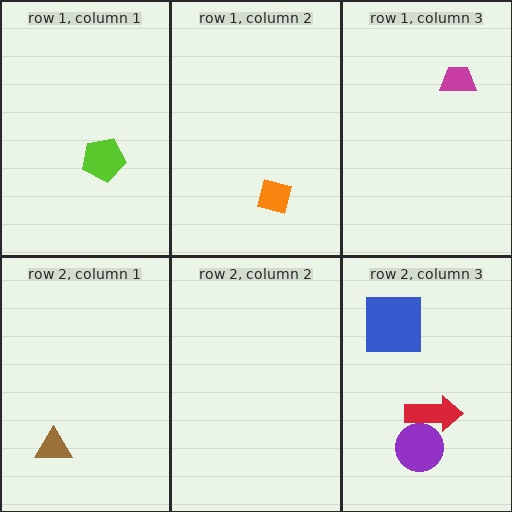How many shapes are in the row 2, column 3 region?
3.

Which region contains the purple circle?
The row 2, column 3 region.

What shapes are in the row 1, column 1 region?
The lime pentagon.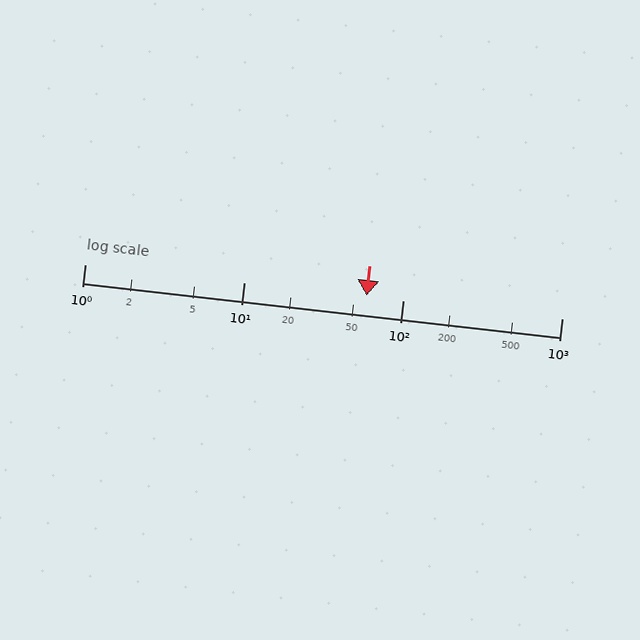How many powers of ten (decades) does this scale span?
The scale spans 3 decades, from 1 to 1000.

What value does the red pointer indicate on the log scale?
The pointer indicates approximately 59.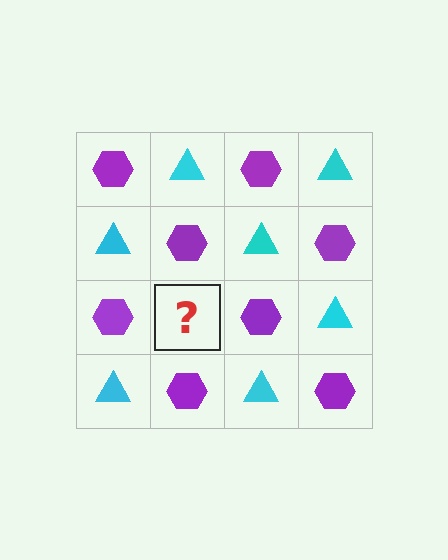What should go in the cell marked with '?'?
The missing cell should contain a cyan triangle.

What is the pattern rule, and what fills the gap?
The rule is that it alternates purple hexagon and cyan triangle in a checkerboard pattern. The gap should be filled with a cyan triangle.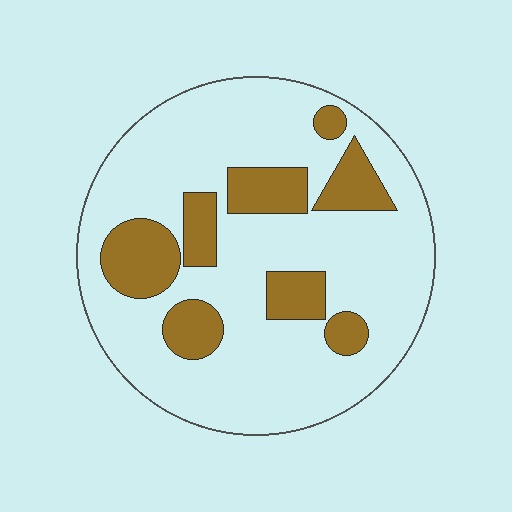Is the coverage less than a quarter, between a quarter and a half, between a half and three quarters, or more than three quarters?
Less than a quarter.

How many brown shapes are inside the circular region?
8.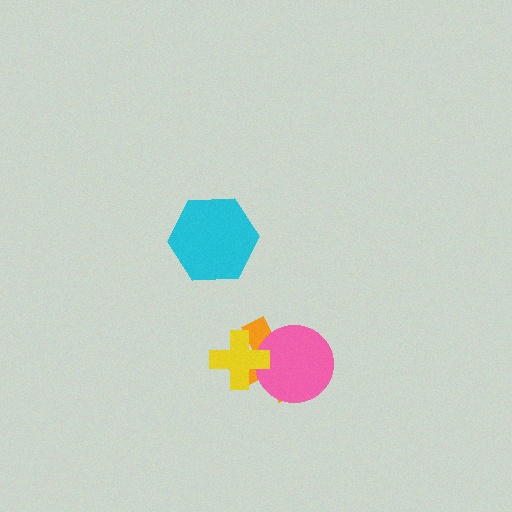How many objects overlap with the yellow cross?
2 objects overlap with the yellow cross.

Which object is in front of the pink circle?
The yellow cross is in front of the pink circle.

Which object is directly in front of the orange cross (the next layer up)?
The pink circle is directly in front of the orange cross.